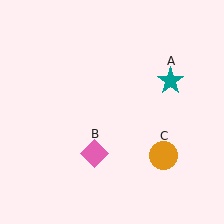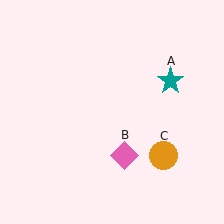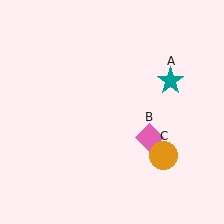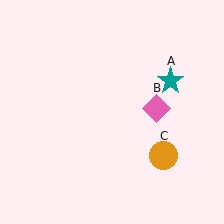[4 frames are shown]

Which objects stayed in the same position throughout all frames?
Teal star (object A) and orange circle (object C) remained stationary.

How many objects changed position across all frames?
1 object changed position: pink diamond (object B).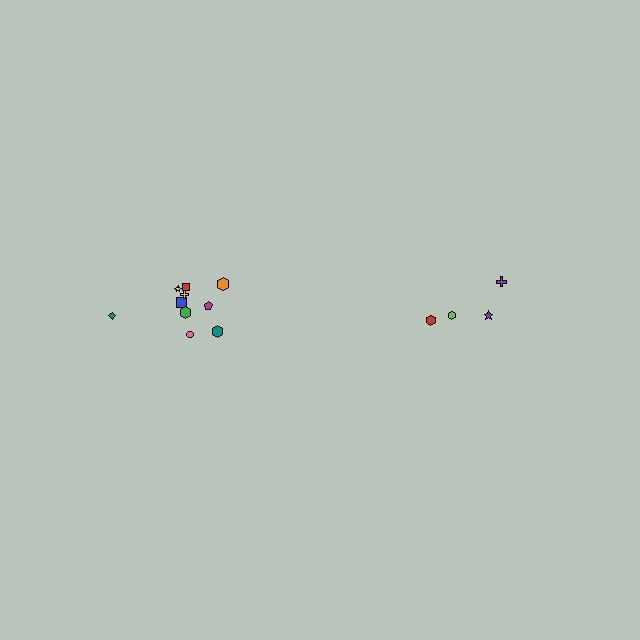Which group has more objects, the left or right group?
The left group.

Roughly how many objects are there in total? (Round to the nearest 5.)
Roughly 15 objects in total.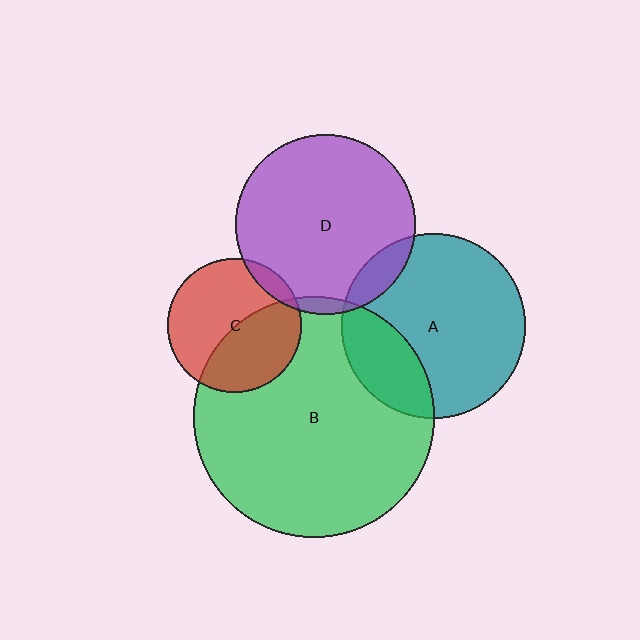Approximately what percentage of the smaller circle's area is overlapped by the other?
Approximately 45%.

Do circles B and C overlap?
Yes.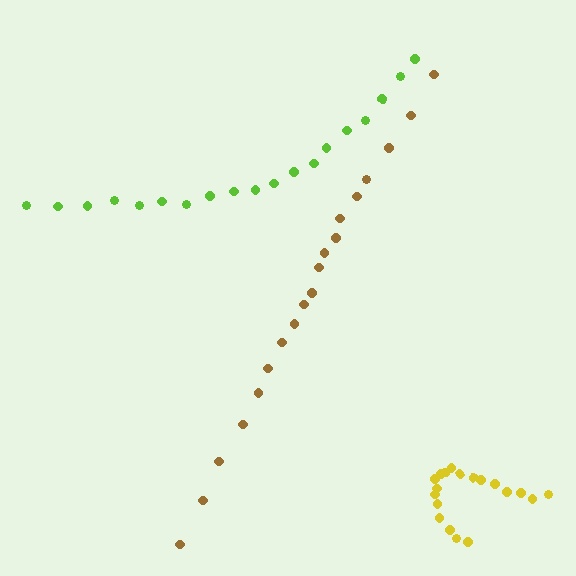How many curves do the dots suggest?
There are 3 distinct paths.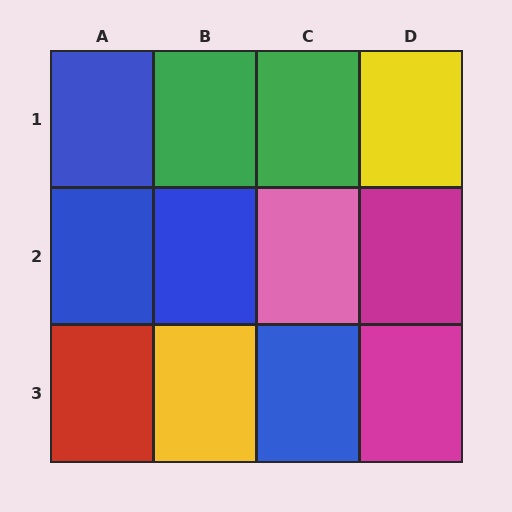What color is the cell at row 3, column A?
Red.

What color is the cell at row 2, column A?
Blue.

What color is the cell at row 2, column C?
Pink.